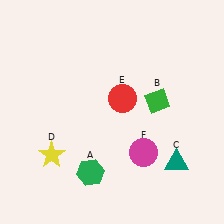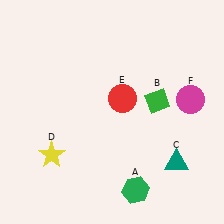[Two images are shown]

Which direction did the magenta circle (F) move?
The magenta circle (F) moved up.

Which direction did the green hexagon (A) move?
The green hexagon (A) moved right.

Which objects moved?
The objects that moved are: the green hexagon (A), the magenta circle (F).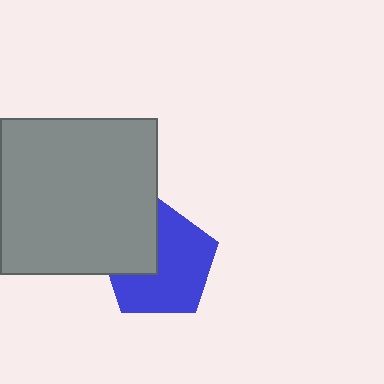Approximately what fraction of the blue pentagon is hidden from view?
Roughly 32% of the blue pentagon is hidden behind the gray square.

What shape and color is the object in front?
The object in front is a gray square.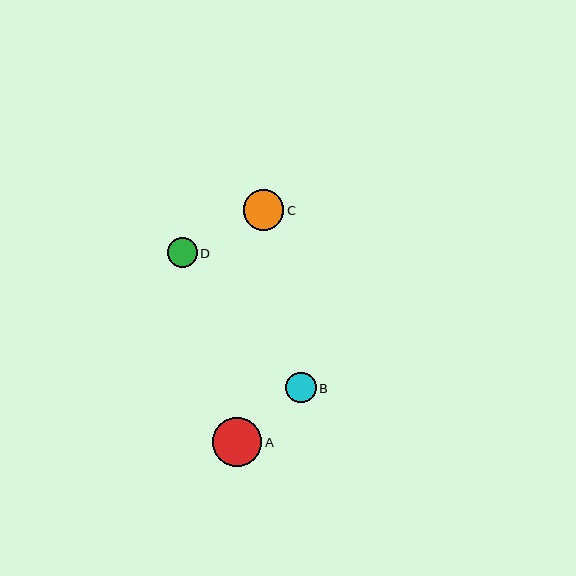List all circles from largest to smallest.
From largest to smallest: A, C, B, D.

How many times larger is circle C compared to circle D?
Circle C is approximately 1.3 times the size of circle D.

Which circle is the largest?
Circle A is the largest with a size of approximately 49 pixels.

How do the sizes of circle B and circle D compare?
Circle B and circle D are approximately the same size.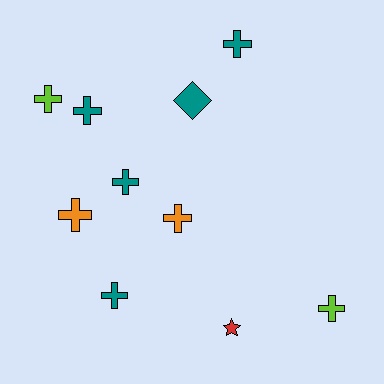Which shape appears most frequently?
Cross, with 8 objects.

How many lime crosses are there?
There are 2 lime crosses.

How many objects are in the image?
There are 10 objects.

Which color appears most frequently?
Teal, with 5 objects.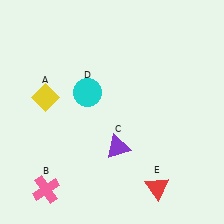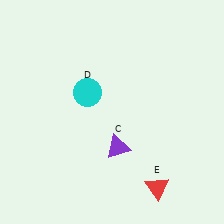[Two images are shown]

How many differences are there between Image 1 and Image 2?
There are 2 differences between the two images.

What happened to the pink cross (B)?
The pink cross (B) was removed in Image 2. It was in the bottom-left area of Image 1.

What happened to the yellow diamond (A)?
The yellow diamond (A) was removed in Image 2. It was in the top-left area of Image 1.